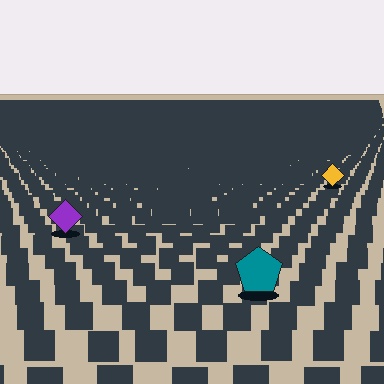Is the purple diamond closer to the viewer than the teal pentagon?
No. The teal pentagon is closer — you can tell from the texture gradient: the ground texture is coarser near it.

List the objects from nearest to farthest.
From nearest to farthest: the teal pentagon, the purple diamond, the yellow diamond.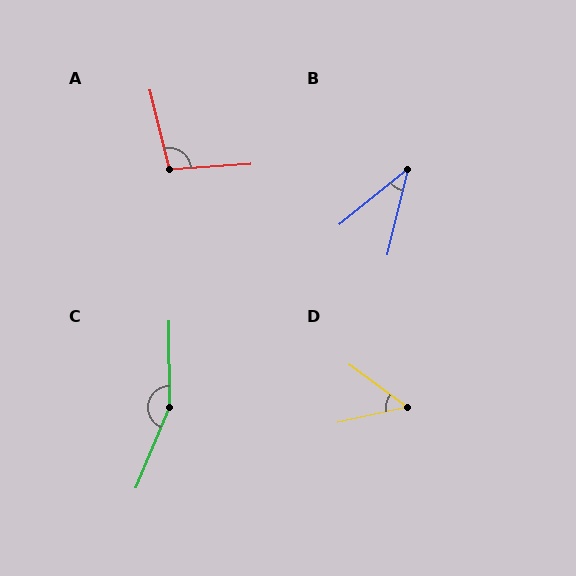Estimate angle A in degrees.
Approximately 100 degrees.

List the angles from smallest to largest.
B (37°), D (50°), A (100°), C (157°).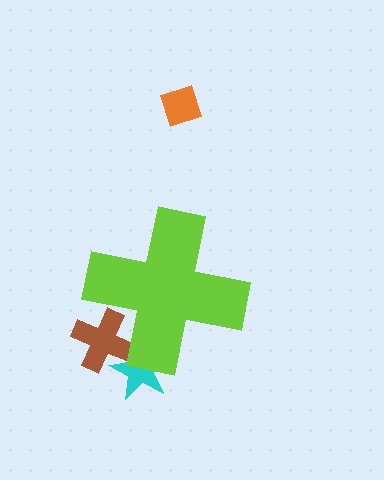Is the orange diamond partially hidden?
No, the orange diamond is fully visible.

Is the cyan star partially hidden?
Yes, the cyan star is partially hidden behind the lime cross.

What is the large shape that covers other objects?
A lime cross.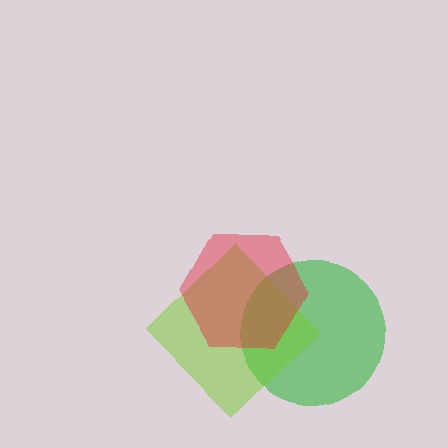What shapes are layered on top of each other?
The layered shapes are: a green circle, a lime diamond, a red hexagon.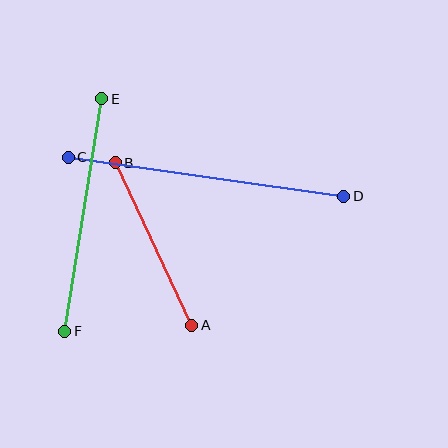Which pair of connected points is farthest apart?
Points C and D are farthest apart.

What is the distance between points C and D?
The distance is approximately 278 pixels.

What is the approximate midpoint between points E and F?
The midpoint is at approximately (83, 215) pixels.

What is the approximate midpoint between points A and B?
The midpoint is at approximately (153, 244) pixels.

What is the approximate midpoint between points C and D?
The midpoint is at approximately (206, 177) pixels.